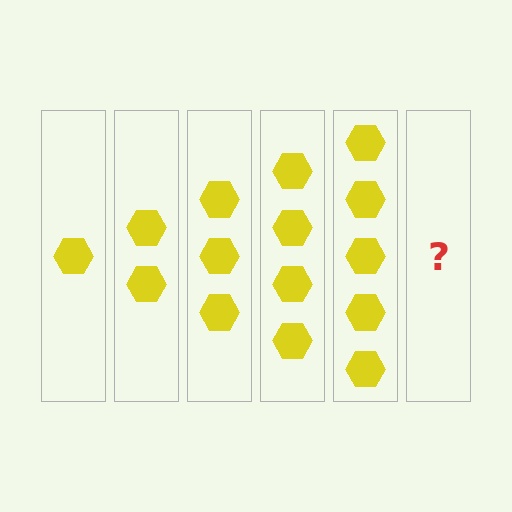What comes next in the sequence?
The next element should be 6 hexagons.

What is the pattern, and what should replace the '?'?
The pattern is that each step adds one more hexagon. The '?' should be 6 hexagons.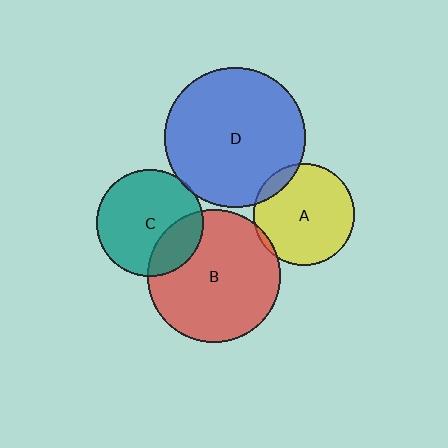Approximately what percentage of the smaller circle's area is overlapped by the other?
Approximately 5%.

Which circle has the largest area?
Circle D (blue).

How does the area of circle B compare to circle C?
Approximately 1.5 times.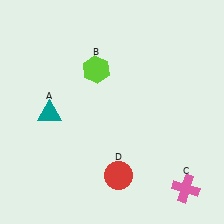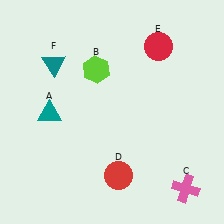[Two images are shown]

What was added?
A red circle (E), a teal triangle (F) were added in Image 2.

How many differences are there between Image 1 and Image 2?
There are 2 differences between the two images.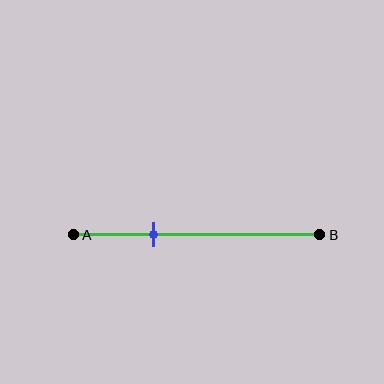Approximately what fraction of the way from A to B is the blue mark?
The blue mark is approximately 30% of the way from A to B.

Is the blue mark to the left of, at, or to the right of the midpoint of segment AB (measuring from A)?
The blue mark is to the left of the midpoint of segment AB.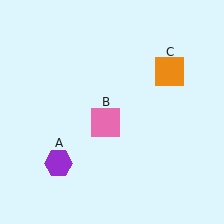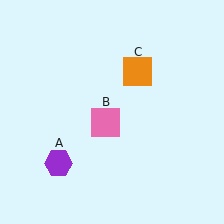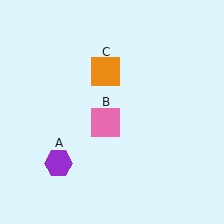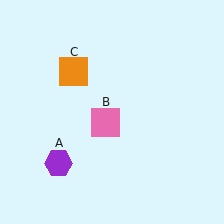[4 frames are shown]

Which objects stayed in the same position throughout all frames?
Purple hexagon (object A) and pink square (object B) remained stationary.